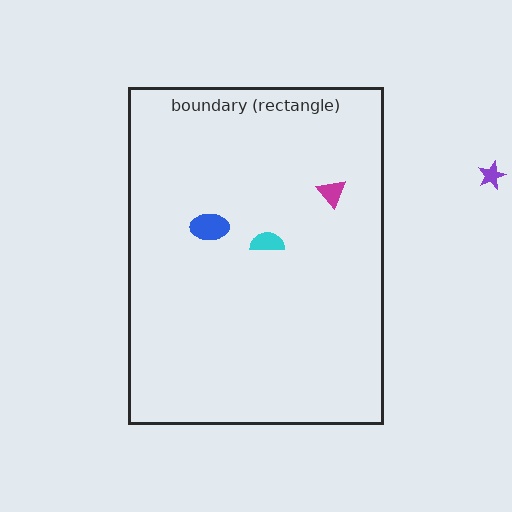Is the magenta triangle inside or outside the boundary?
Inside.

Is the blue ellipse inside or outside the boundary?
Inside.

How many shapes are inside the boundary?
3 inside, 1 outside.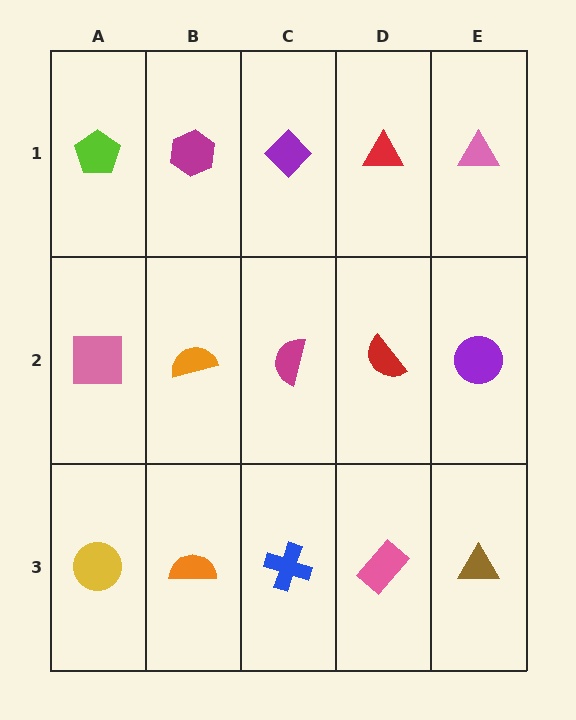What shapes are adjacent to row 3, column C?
A magenta semicircle (row 2, column C), an orange semicircle (row 3, column B), a pink rectangle (row 3, column D).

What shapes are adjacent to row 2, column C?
A purple diamond (row 1, column C), a blue cross (row 3, column C), an orange semicircle (row 2, column B), a red semicircle (row 2, column D).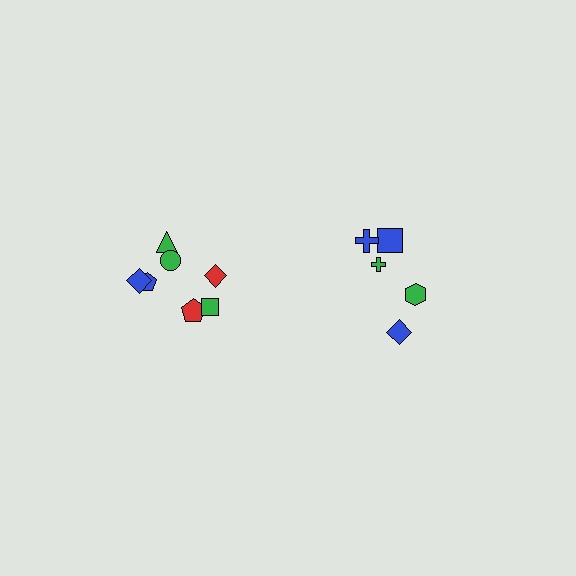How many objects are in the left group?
There are 7 objects.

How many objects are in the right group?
There are 5 objects.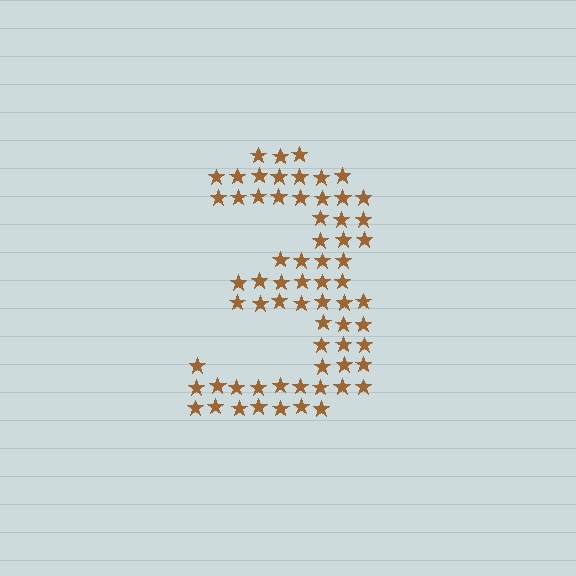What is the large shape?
The large shape is the digit 3.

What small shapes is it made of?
It is made of small stars.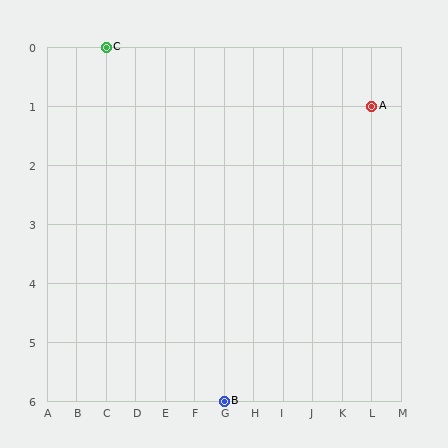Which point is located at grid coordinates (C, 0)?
Point C is at (C, 0).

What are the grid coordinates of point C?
Point C is at grid coordinates (C, 0).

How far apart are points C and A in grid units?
Points C and A are 9 columns and 1 row apart (about 9.1 grid units diagonally).